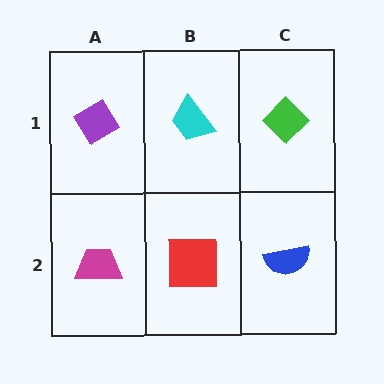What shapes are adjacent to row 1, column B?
A red square (row 2, column B), a purple diamond (row 1, column A), a green diamond (row 1, column C).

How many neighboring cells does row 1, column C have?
2.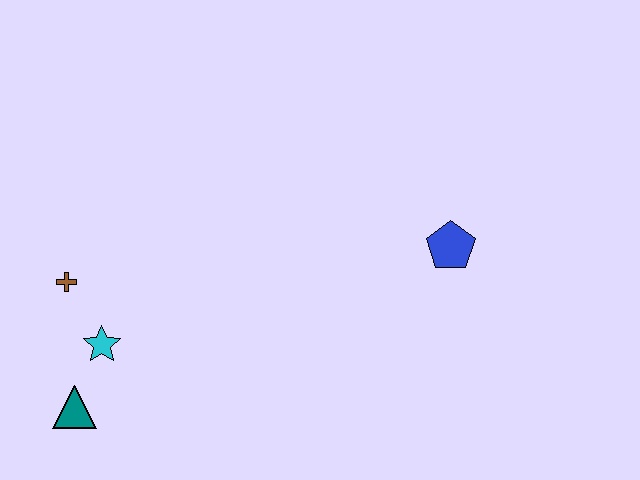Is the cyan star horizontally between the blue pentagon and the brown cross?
Yes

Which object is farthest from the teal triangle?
The blue pentagon is farthest from the teal triangle.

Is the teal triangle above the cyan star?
No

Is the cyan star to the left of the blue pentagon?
Yes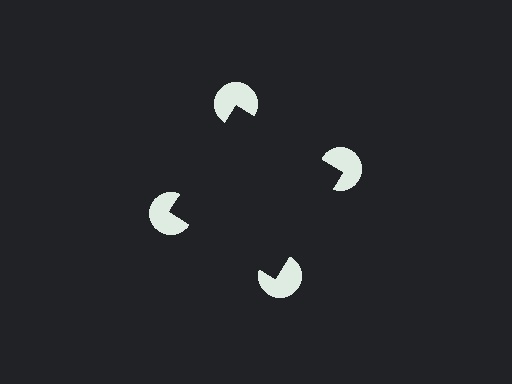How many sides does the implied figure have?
4 sides.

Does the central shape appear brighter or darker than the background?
It typically appears slightly darker than the background, even though no actual brightness change is drawn.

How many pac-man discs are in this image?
There are 4 — one at each vertex of the illusory square.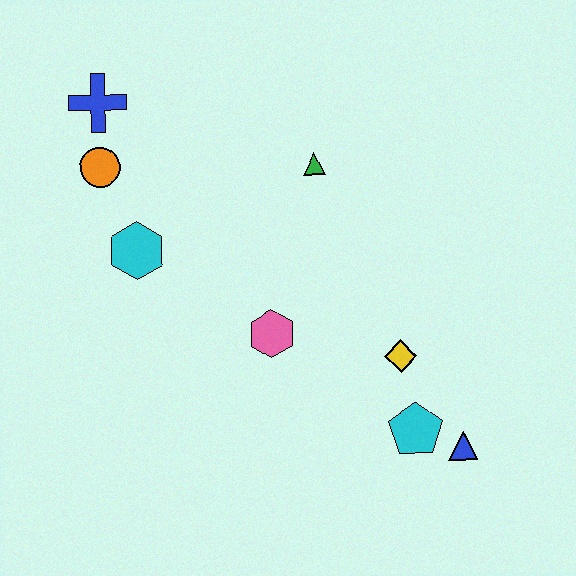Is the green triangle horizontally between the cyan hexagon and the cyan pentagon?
Yes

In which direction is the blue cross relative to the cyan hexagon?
The blue cross is above the cyan hexagon.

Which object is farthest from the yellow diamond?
The blue cross is farthest from the yellow diamond.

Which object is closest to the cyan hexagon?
The orange circle is closest to the cyan hexagon.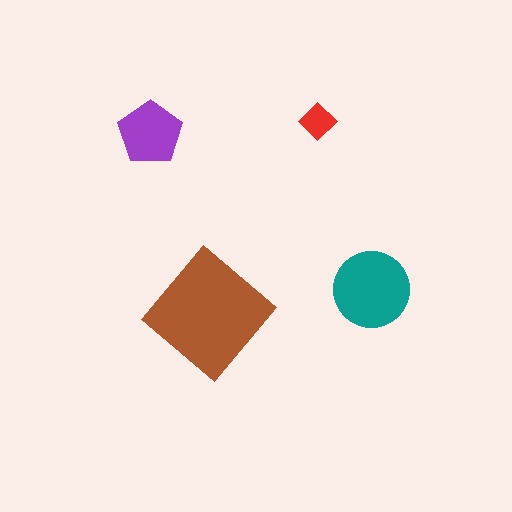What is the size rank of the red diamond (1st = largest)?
4th.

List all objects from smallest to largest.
The red diamond, the purple pentagon, the teal circle, the brown diamond.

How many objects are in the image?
There are 4 objects in the image.